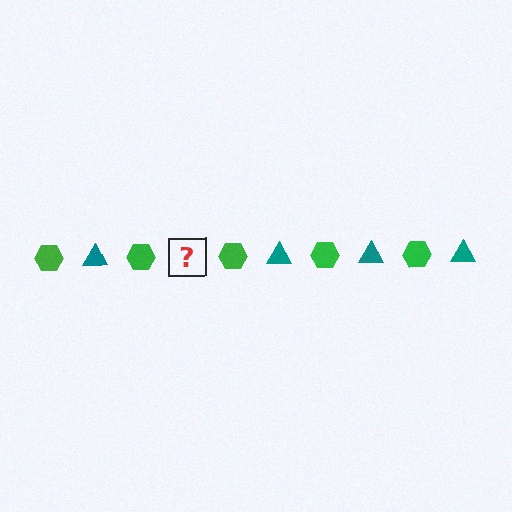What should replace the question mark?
The question mark should be replaced with a teal triangle.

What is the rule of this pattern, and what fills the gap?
The rule is that the pattern alternates between green hexagon and teal triangle. The gap should be filled with a teal triangle.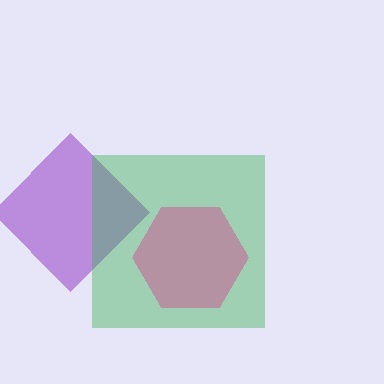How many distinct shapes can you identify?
There are 3 distinct shapes: a purple diamond, a green square, a magenta hexagon.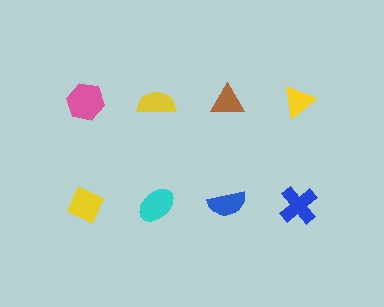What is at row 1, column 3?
A brown triangle.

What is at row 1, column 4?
A yellow triangle.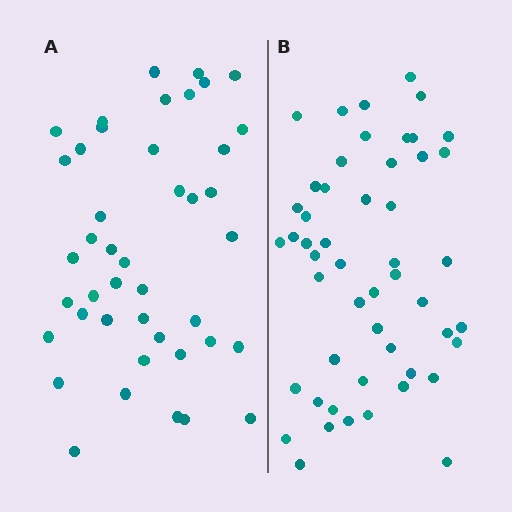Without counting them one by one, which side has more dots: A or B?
Region B (the right region) has more dots.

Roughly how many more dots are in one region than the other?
Region B has roughly 8 or so more dots than region A.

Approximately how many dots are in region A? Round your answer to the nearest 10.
About 40 dots. (The exact count is 43, which rounds to 40.)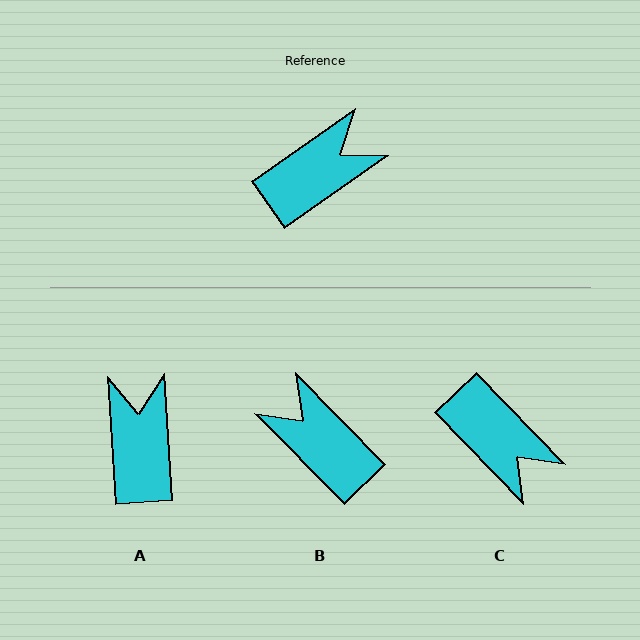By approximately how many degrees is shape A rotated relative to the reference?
Approximately 59 degrees counter-clockwise.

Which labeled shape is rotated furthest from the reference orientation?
B, about 100 degrees away.